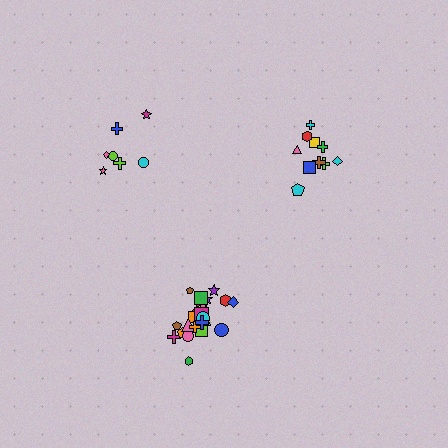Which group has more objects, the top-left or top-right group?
The top-right group.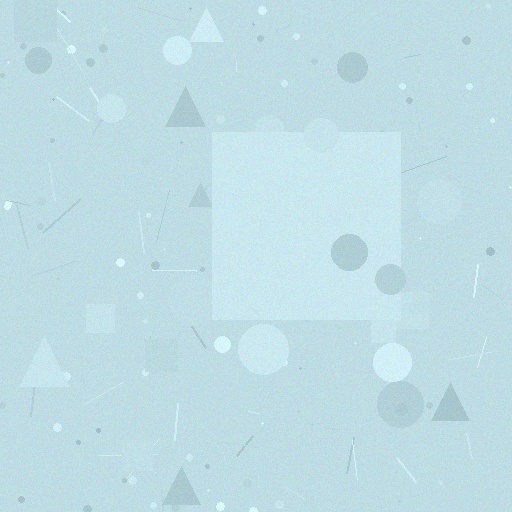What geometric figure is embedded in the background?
A square is embedded in the background.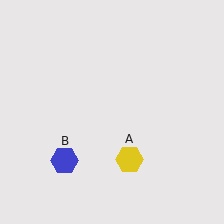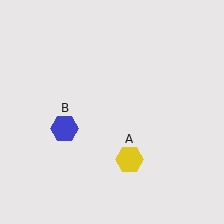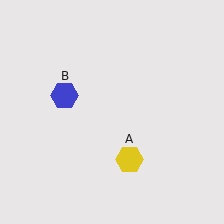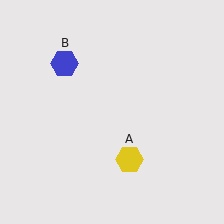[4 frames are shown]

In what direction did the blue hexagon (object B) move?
The blue hexagon (object B) moved up.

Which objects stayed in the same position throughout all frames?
Yellow hexagon (object A) remained stationary.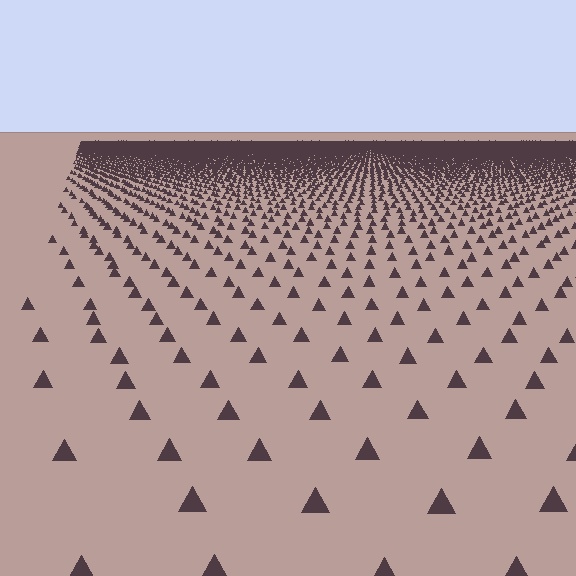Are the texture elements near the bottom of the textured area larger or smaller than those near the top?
Larger. Near the bottom, elements are closer to the viewer and appear at a bigger on-screen size.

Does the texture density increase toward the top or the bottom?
Density increases toward the top.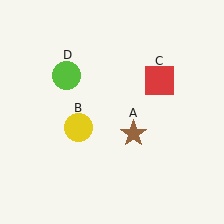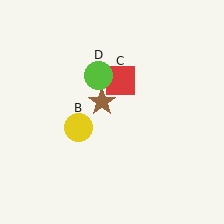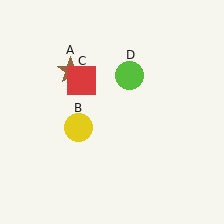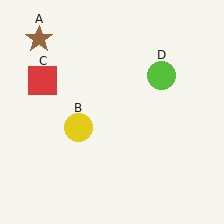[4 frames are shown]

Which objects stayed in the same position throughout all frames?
Yellow circle (object B) remained stationary.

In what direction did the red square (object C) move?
The red square (object C) moved left.